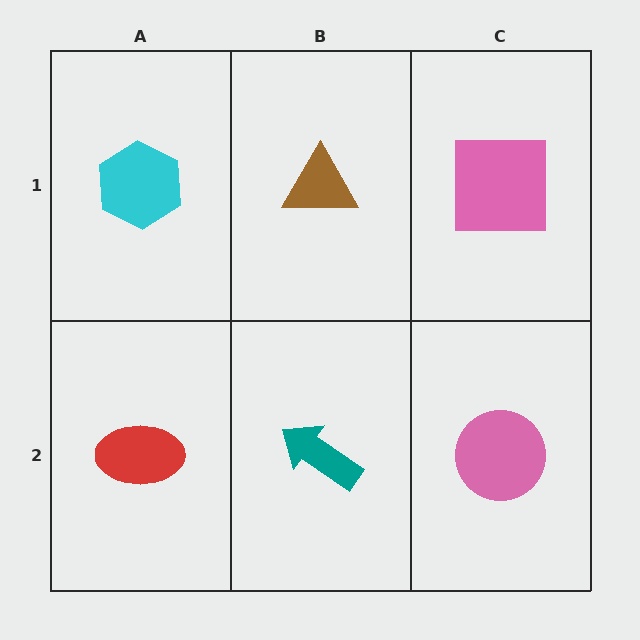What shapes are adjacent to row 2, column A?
A cyan hexagon (row 1, column A), a teal arrow (row 2, column B).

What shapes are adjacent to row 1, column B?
A teal arrow (row 2, column B), a cyan hexagon (row 1, column A), a pink square (row 1, column C).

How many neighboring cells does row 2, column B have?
3.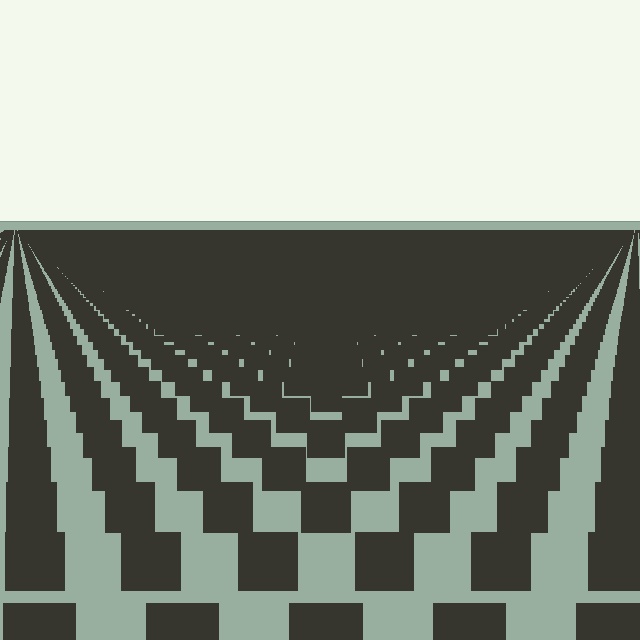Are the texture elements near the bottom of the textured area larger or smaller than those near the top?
Larger. Near the bottom, elements are closer to the viewer and appear at a bigger on-screen size.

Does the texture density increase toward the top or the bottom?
Density increases toward the top.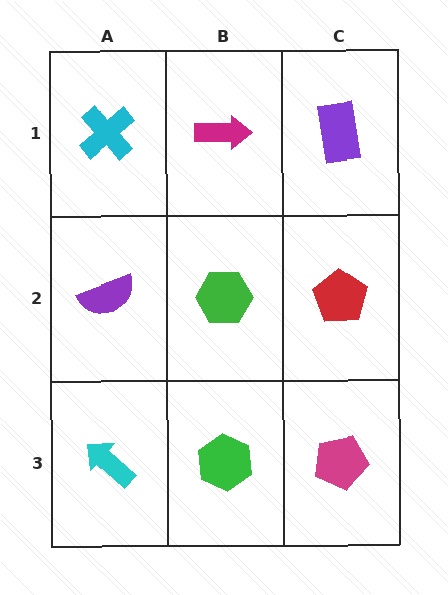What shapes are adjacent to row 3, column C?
A red pentagon (row 2, column C), a green hexagon (row 3, column B).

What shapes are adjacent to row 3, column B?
A green hexagon (row 2, column B), a cyan arrow (row 3, column A), a magenta pentagon (row 3, column C).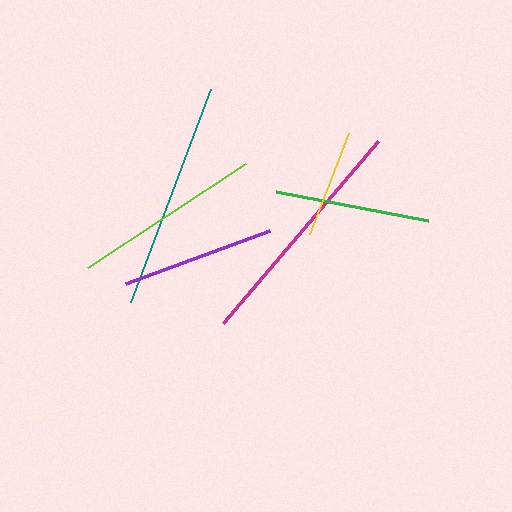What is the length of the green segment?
The green segment is approximately 154 pixels long.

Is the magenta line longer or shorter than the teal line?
The magenta line is longer than the teal line.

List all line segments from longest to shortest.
From longest to shortest: magenta, teal, lime, green, purple, yellow.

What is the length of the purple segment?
The purple segment is approximately 154 pixels long.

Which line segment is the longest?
The magenta line is the longest at approximately 239 pixels.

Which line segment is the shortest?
The yellow line is the shortest at approximately 108 pixels.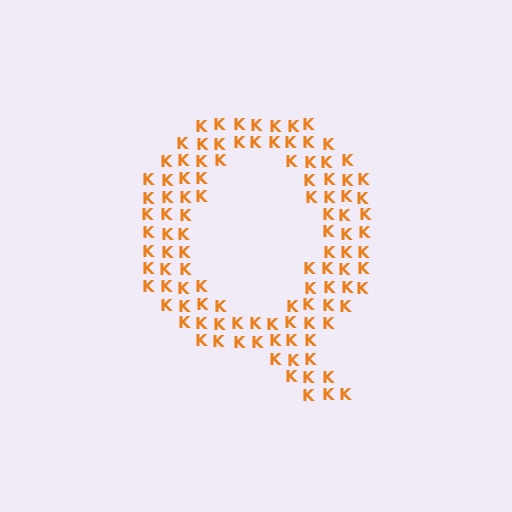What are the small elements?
The small elements are letter K's.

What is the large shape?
The large shape is the letter Q.